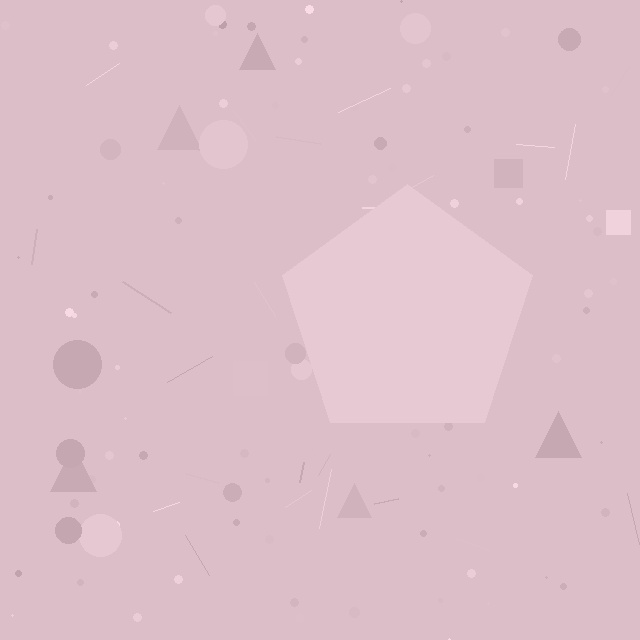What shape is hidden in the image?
A pentagon is hidden in the image.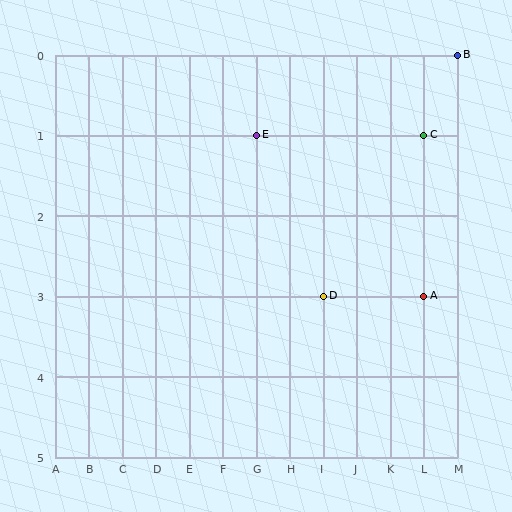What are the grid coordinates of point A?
Point A is at grid coordinates (L, 3).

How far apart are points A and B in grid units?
Points A and B are 1 column and 3 rows apart (about 3.2 grid units diagonally).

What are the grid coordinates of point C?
Point C is at grid coordinates (L, 1).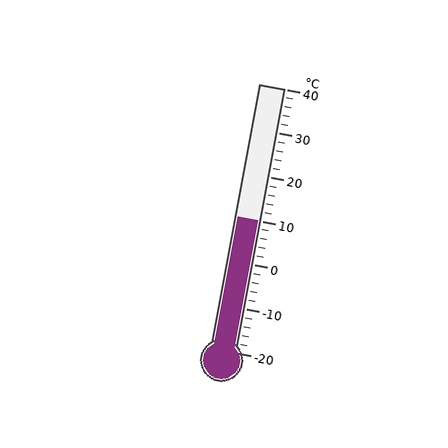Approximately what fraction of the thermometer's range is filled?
The thermometer is filled to approximately 50% of its range.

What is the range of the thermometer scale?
The thermometer scale ranges from -20°C to 40°C.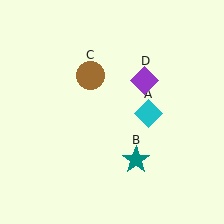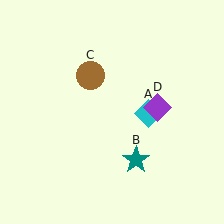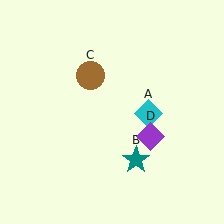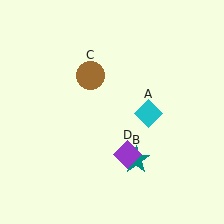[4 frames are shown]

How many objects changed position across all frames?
1 object changed position: purple diamond (object D).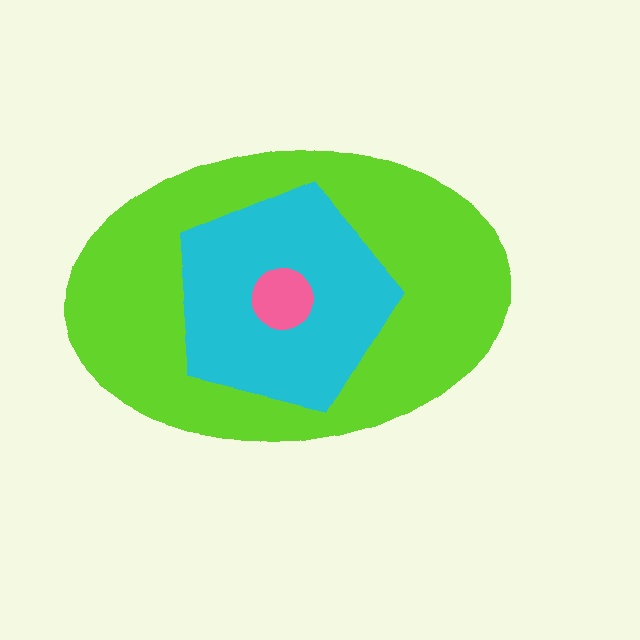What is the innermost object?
The pink circle.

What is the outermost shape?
The lime ellipse.